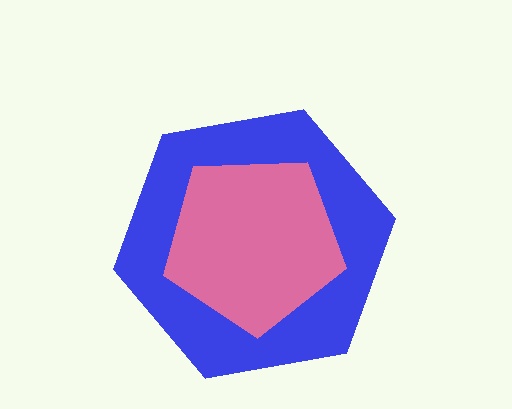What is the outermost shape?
The blue hexagon.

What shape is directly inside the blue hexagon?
The pink pentagon.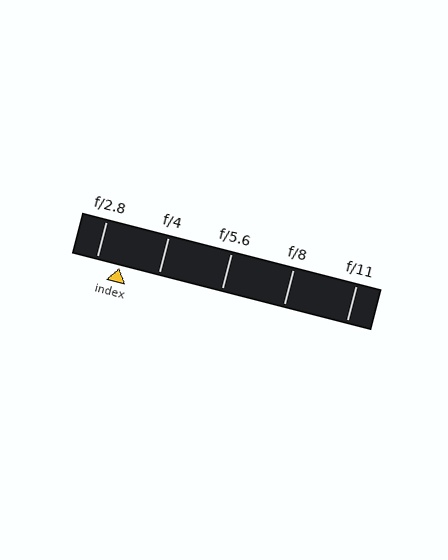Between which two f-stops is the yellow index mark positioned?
The index mark is between f/2.8 and f/4.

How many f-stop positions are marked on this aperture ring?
There are 5 f-stop positions marked.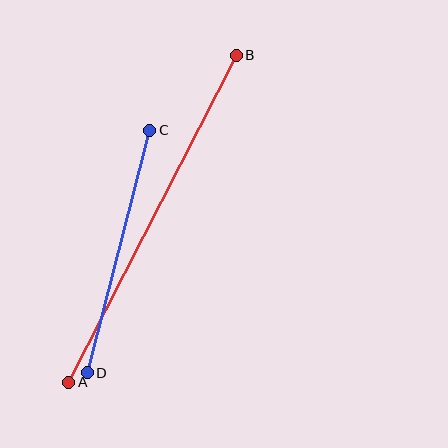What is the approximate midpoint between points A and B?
The midpoint is at approximately (152, 219) pixels.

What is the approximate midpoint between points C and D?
The midpoint is at approximately (118, 251) pixels.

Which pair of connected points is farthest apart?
Points A and B are farthest apart.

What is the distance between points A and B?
The distance is approximately 367 pixels.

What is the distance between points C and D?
The distance is approximately 250 pixels.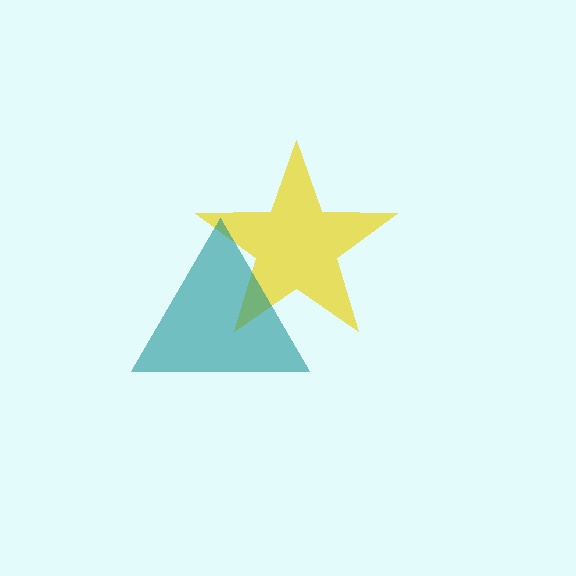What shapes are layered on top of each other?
The layered shapes are: a yellow star, a teal triangle.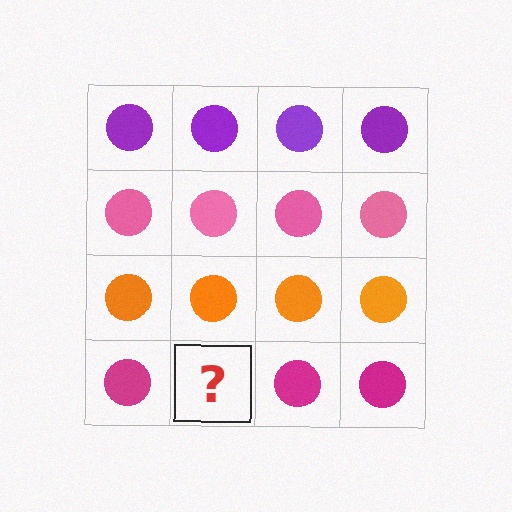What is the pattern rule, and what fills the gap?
The rule is that each row has a consistent color. The gap should be filled with a magenta circle.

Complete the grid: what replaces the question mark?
The question mark should be replaced with a magenta circle.